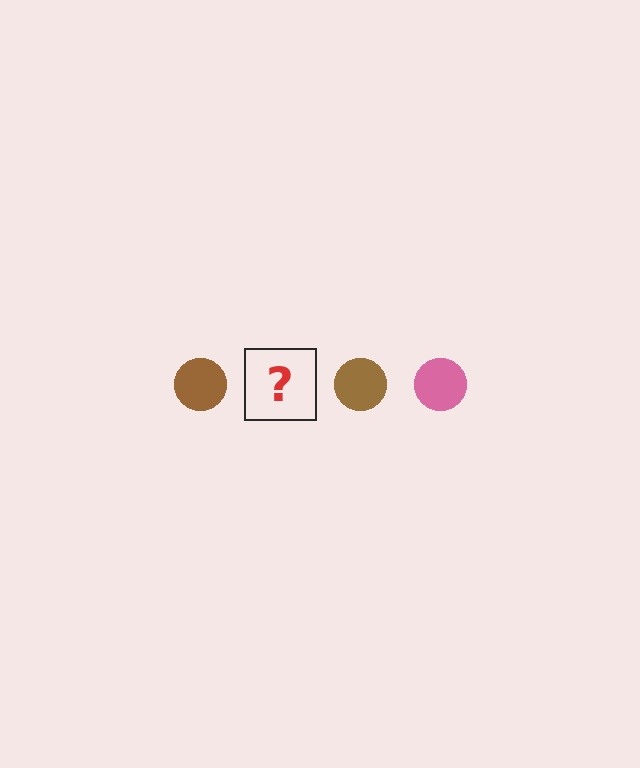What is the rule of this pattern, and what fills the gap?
The rule is that the pattern cycles through brown, pink circles. The gap should be filled with a pink circle.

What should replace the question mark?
The question mark should be replaced with a pink circle.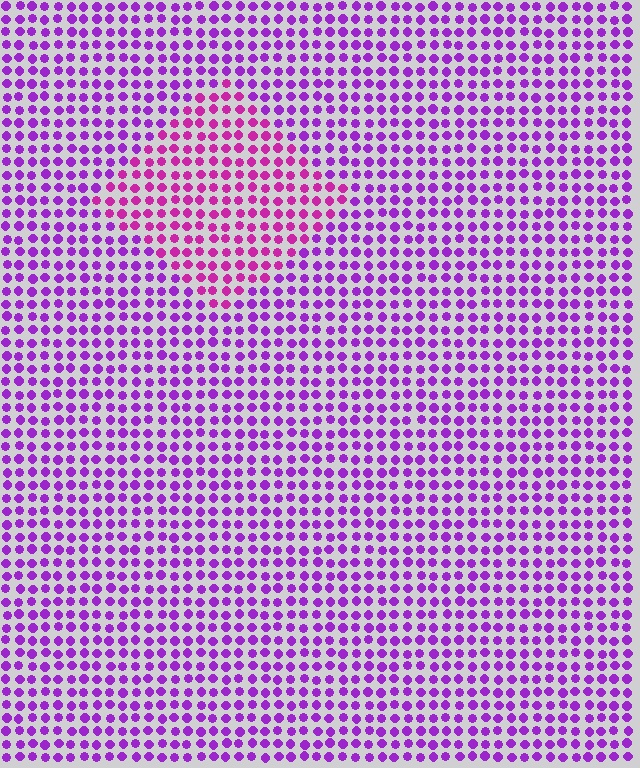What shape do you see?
I see a diamond.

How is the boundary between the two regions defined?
The boundary is defined purely by a slight shift in hue (about 30 degrees). Spacing, size, and orientation are identical on both sides.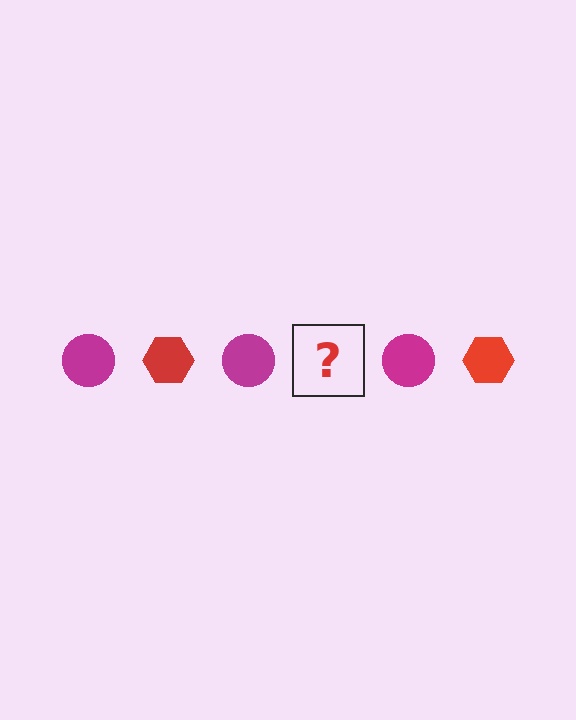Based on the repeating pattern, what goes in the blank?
The blank should be a red hexagon.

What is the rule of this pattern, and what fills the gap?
The rule is that the pattern alternates between magenta circle and red hexagon. The gap should be filled with a red hexagon.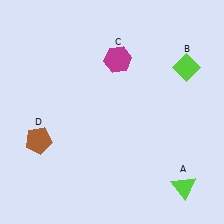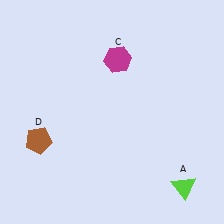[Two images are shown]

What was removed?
The lime diamond (B) was removed in Image 2.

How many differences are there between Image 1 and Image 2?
There is 1 difference between the two images.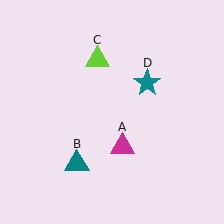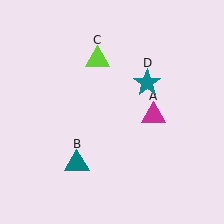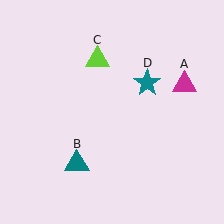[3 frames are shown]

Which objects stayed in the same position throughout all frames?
Teal triangle (object B) and lime triangle (object C) and teal star (object D) remained stationary.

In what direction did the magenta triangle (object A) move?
The magenta triangle (object A) moved up and to the right.